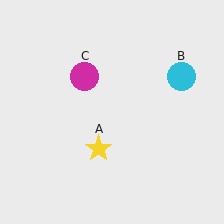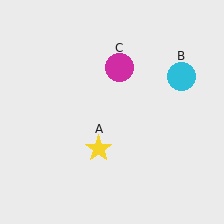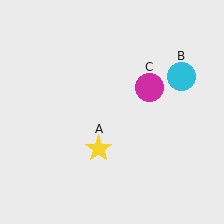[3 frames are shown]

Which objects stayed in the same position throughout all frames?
Yellow star (object A) and cyan circle (object B) remained stationary.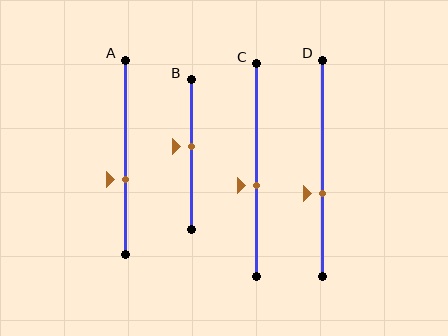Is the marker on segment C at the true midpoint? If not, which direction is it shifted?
No, the marker on segment C is shifted downward by about 7% of the segment length.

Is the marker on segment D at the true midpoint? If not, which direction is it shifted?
No, the marker on segment D is shifted downward by about 12% of the segment length.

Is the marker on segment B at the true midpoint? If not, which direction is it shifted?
No, the marker on segment B is shifted upward by about 6% of the segment length.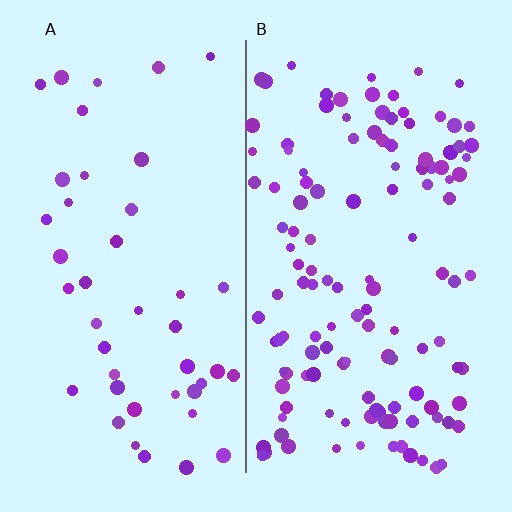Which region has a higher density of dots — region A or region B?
B (the right).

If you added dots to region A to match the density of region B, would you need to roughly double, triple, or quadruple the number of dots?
Approximately triple.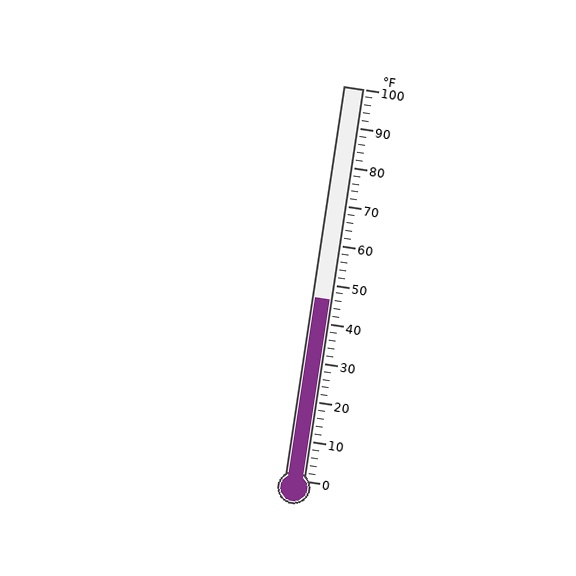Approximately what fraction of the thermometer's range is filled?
The thermometer is filled to approximately 45% of its range.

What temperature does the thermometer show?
The thermometer shows approximately 46°F.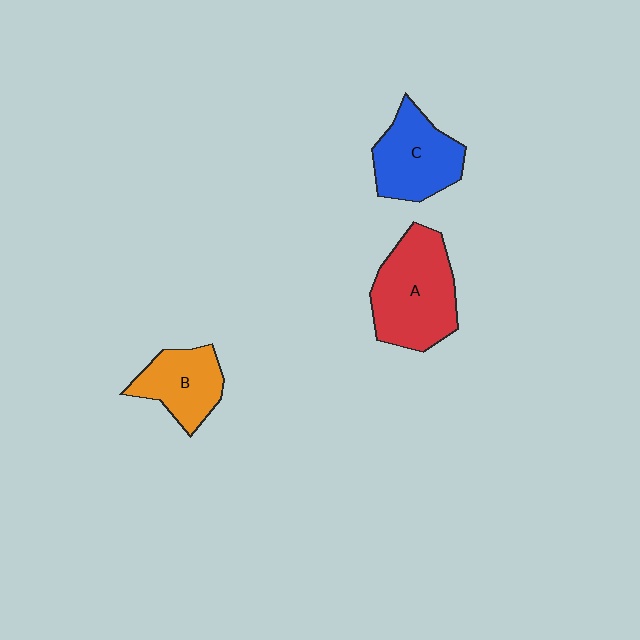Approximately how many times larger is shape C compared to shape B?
Approximately 1.2 times.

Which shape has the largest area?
Shape A (red).